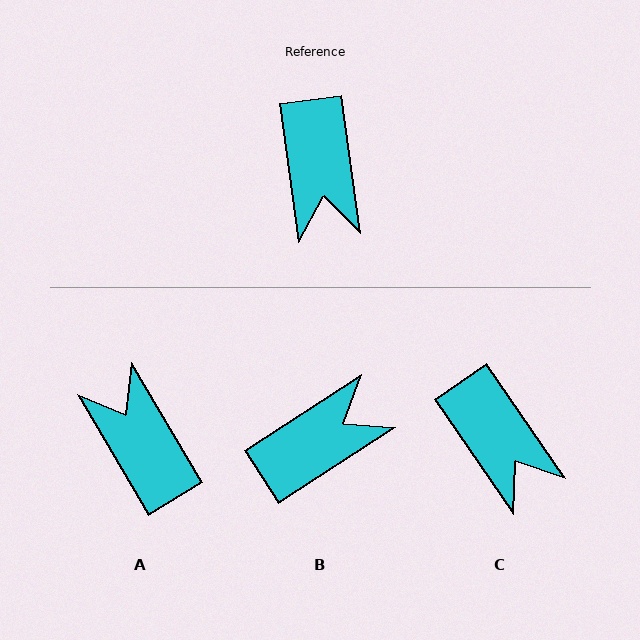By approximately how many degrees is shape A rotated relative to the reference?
Approximately 157 degrees clockwise.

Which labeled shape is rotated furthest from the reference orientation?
A, about 157 degrees away.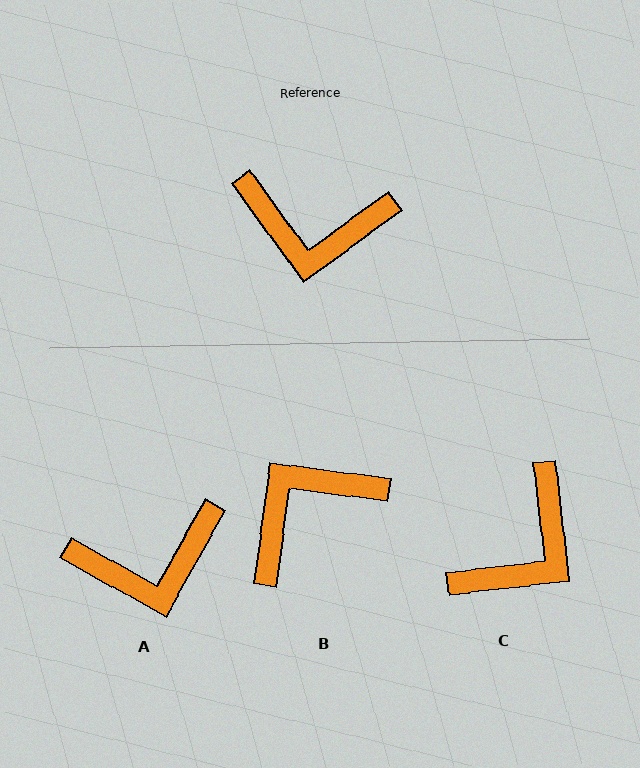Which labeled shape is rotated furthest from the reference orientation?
B, about 133 degrees away.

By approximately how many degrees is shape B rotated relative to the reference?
Approximately 133 degrees clockwise.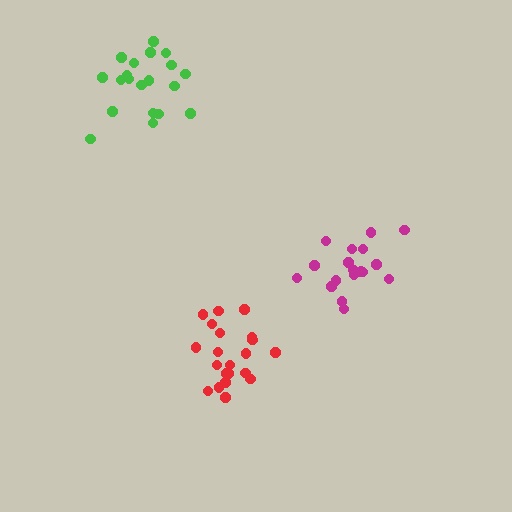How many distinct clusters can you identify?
There are 3 distinct clusters.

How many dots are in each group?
Group 1: 21 dots, Group 2: 18 dots, Group 3: 20 dots (59 total).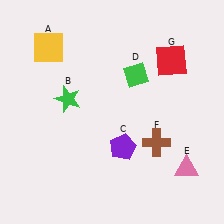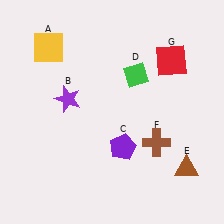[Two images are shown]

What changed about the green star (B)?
In Image 1, B is green. In Image 2, it changed to purple.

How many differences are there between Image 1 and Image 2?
There are 2 differences between the two images.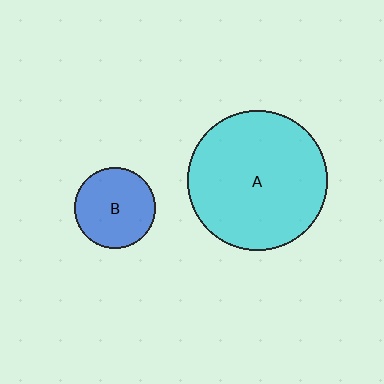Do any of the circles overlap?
No, none of the circles overlap.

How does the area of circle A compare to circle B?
Approximately 3.0 times.